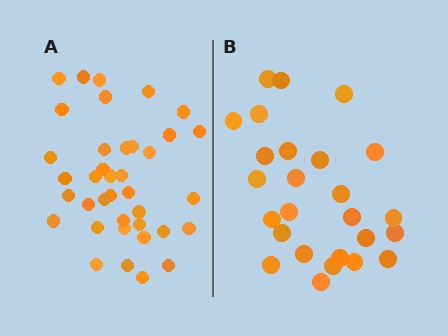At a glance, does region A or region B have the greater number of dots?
Region A (the left region) has more dots.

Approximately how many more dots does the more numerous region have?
Region A has roughly 12 or so more dots than region B.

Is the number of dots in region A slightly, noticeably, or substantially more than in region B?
Region A has substantially more. The ratio is roughly 1.5 to 1.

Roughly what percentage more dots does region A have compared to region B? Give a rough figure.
About 45% more.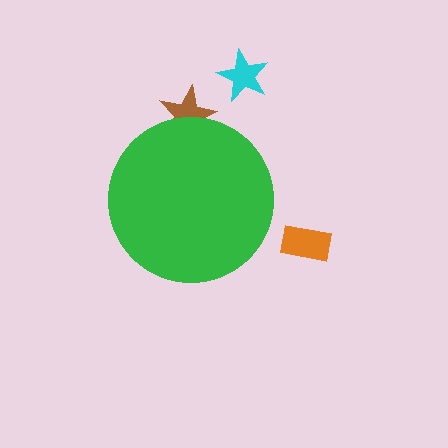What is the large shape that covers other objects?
A green circle.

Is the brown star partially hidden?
Yes, the brown star is partially hidden behind the green circle.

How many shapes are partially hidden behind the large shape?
1 shape is partially hidden.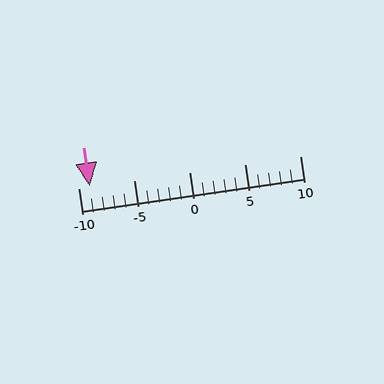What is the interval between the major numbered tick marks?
The major tick marks are spaced 5 units apart.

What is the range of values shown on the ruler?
The ruler shows values from -10 to 10.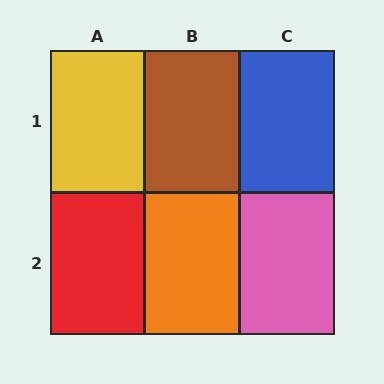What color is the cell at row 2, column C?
Pink.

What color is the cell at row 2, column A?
Red.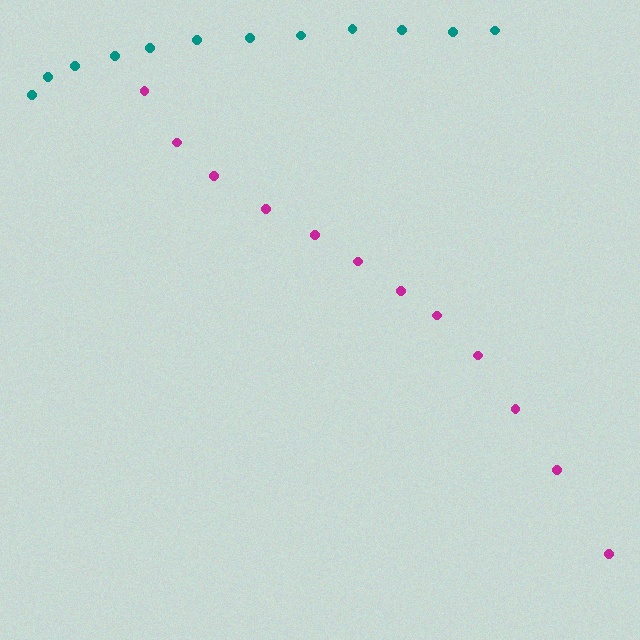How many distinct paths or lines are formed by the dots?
There are 2 distinct paths.